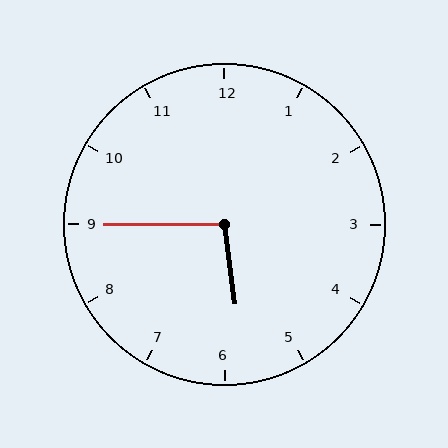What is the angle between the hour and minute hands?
Approximately 98 degrees.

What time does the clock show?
5:45.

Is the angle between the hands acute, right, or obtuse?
It is obtuse.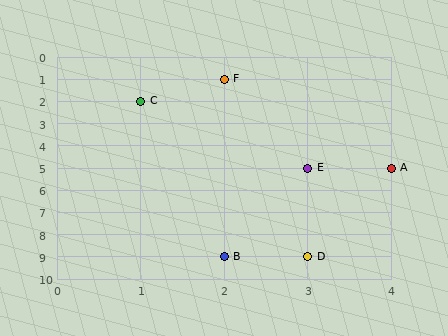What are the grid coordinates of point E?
Point E is at grid coordinates (3, 5).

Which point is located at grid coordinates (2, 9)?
Point B is at (2, 9).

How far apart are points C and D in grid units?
Points C and D are 2 columns and 7 rows apart (about 7.3 grid units diagonally).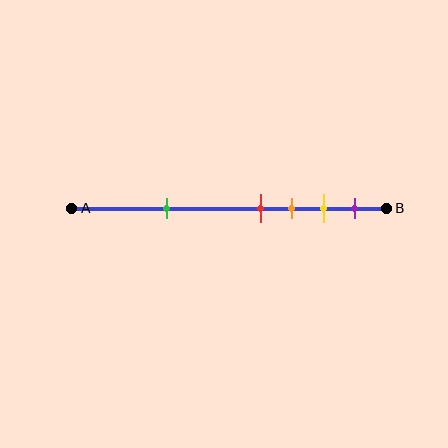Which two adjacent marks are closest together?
The red and orange marks are the closest adjacent pair.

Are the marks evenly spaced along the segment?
No, the marks are not evenly spaced.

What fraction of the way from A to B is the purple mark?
The purple mark is approximately 90% (0.9) of the way from A to B.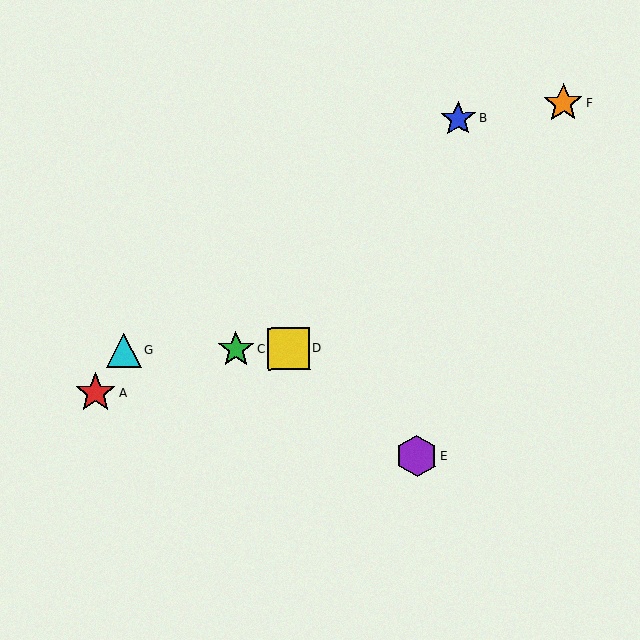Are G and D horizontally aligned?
Yes, both are at y≈350.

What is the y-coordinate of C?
Object C is at y≈349.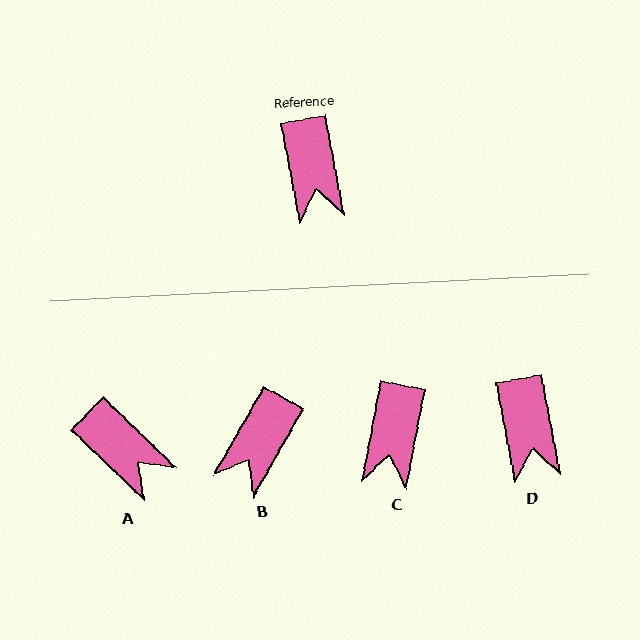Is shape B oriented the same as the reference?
No, it is off by about 40 degrees.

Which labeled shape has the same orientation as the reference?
D.